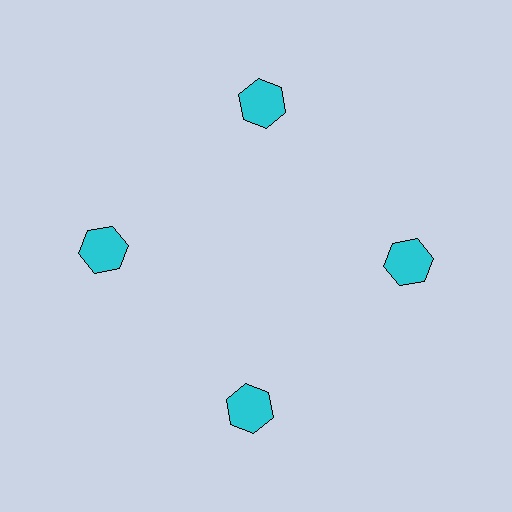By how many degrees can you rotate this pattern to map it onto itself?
The pattern maps onto itself every 90 degrees of rotation.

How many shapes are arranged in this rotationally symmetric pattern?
There are 4 shapes, arranged in 4 groups of 1.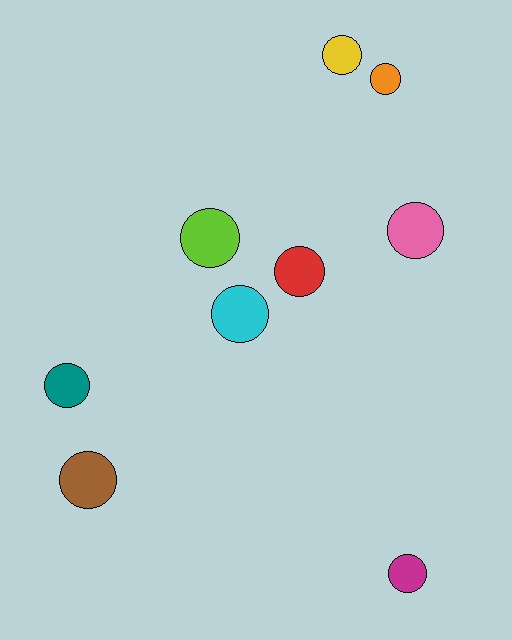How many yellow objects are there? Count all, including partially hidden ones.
There is 1 yellow object.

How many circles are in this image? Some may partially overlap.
There are 9 circles.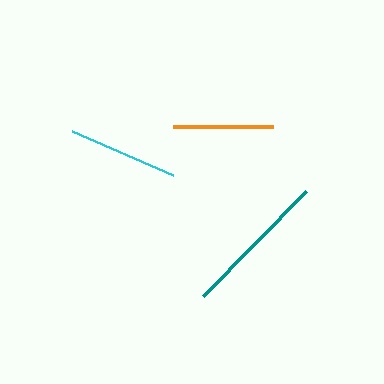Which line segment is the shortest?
The orange line is the shortest at approximately 100 pixels.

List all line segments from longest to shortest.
From longest to shortest: teal, cyan, orange.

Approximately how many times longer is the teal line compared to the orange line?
The teal line is approximately 1.5 times the length of the orange line.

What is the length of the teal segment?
The teal segment is approximately 148 pixels long.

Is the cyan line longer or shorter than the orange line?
The cyan line is longer than the orange line.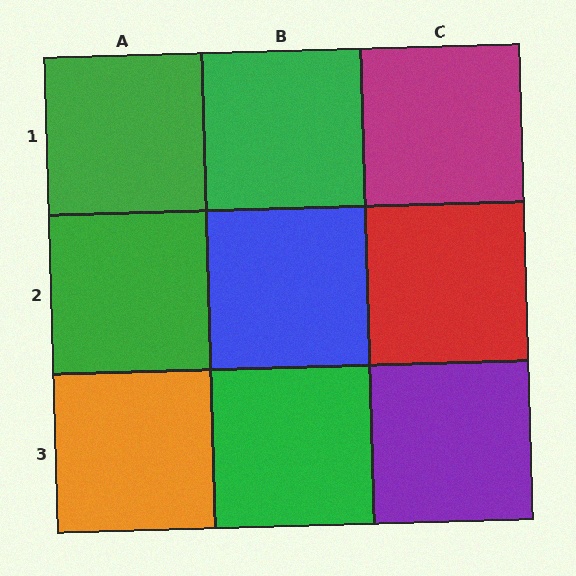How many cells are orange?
1 cell is orange.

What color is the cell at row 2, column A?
Green.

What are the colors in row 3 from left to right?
Orange, green, purple.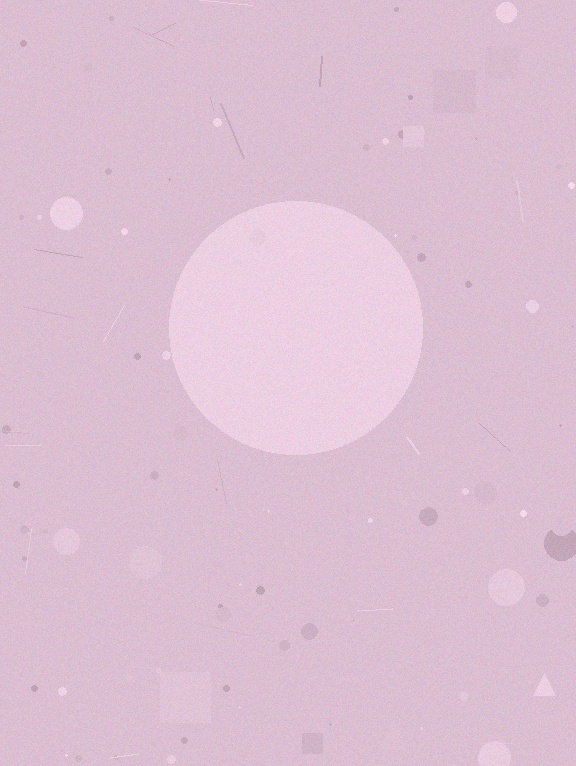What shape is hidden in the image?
A circle is hidden in the image.